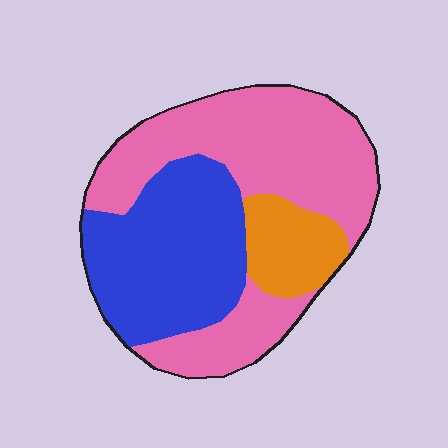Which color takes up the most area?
Pink, at roughly 50%.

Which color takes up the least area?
Orange, at roughly 15%.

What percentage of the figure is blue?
Blue takes up about three eighths (3/8) of the figure.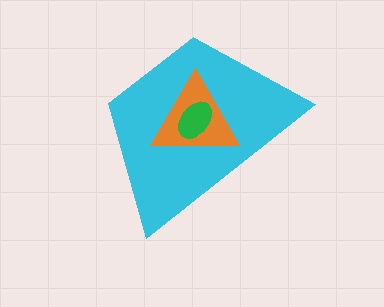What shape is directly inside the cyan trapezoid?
The orange triangle.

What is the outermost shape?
The cyan trapezoid.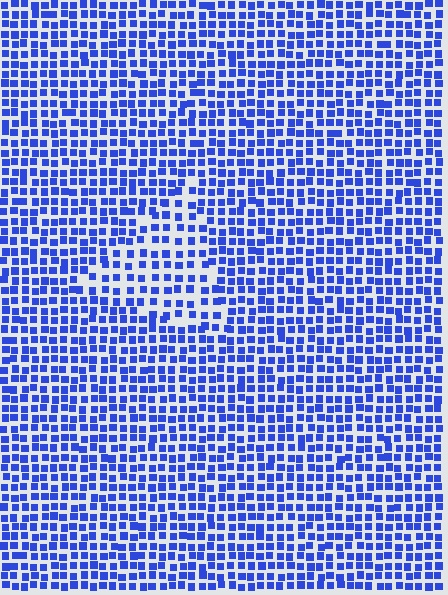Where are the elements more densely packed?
The elements are more densely packed outside the triangle boundary.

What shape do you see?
I see a triangle.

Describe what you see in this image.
The image contains small blue elements arranged at two different densities. A triangle-shaped region is visible where the elements are less densely packed than the surrounding area.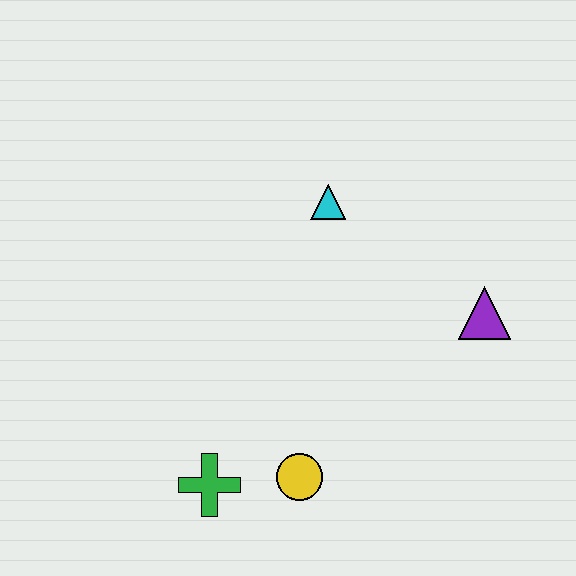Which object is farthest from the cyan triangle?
The green cross is farthest from the cyan triangle.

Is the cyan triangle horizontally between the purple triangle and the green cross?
Yes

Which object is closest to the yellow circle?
The green cross is closest to the yellow circle.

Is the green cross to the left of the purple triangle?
Yes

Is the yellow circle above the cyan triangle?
No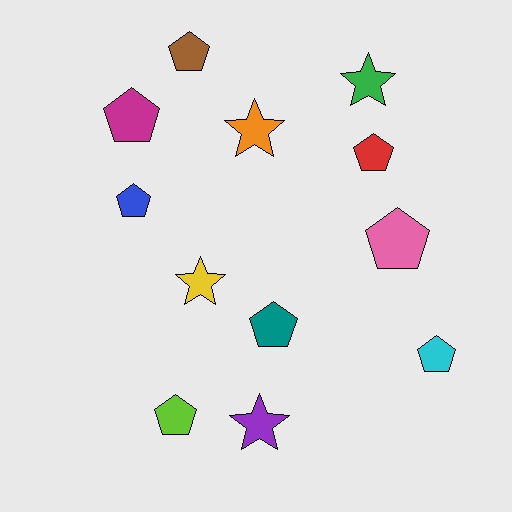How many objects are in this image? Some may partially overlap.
There are 12 objects.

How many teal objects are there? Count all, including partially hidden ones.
There is 1 teal object.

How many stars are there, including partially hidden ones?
There are 4 stars.